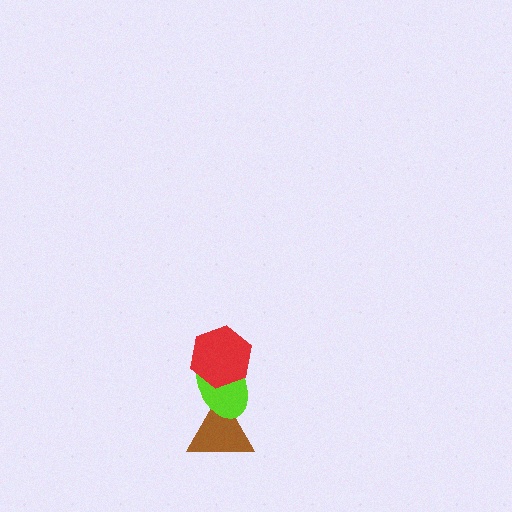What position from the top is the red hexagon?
The red hexagon is 1st from the top.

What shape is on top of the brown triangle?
The lime ellipse is on top of the brown triangle.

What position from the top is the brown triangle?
The brown triangle is 3rd from the top.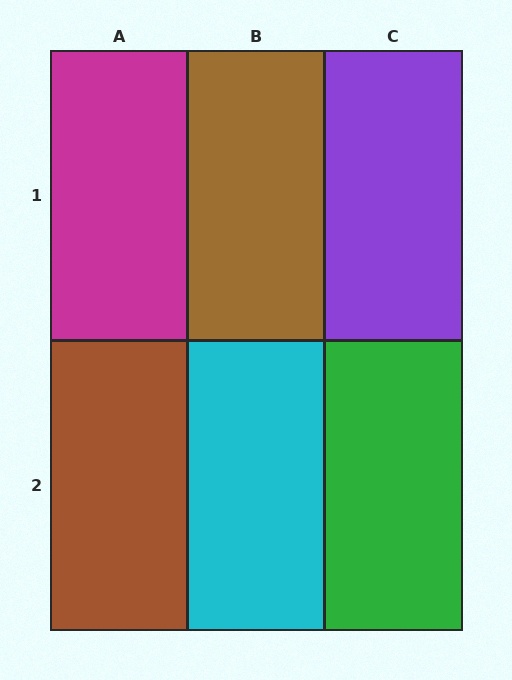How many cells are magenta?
1 cell is magenta.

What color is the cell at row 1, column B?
Brown.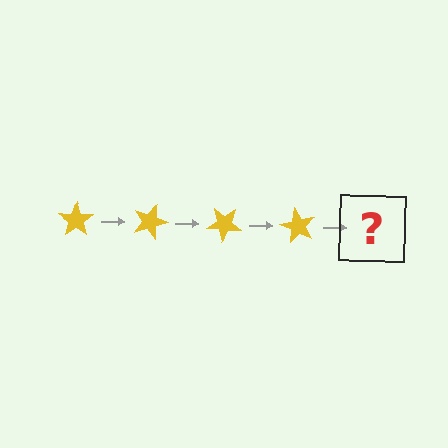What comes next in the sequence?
The next element should be a yellow star rotated 80 degrees.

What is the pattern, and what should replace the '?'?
The pattern is that the star rotates 20 degrees each step. The '?' should be a yellow star rotated 80 degrees.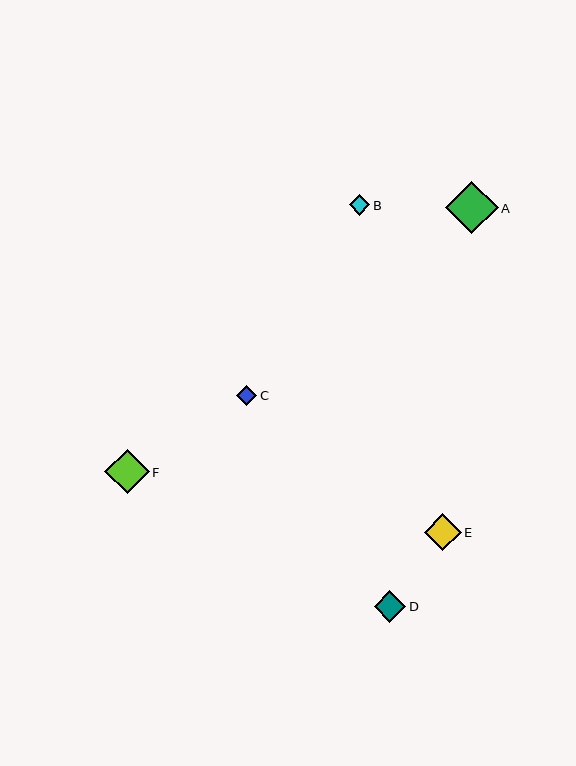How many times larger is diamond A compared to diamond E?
Diamond A is approximately 1.4 times the size of diamond E.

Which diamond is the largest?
Diamond A is the largest with a size of approximately 52 pixels.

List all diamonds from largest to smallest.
From largest to smallest: A, F, E, D, B, C.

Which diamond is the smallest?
Diamond C is the smallest with a size of approximately 20 pixels.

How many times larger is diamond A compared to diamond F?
Diamond A is approximately 1.2 times the size of diamond F.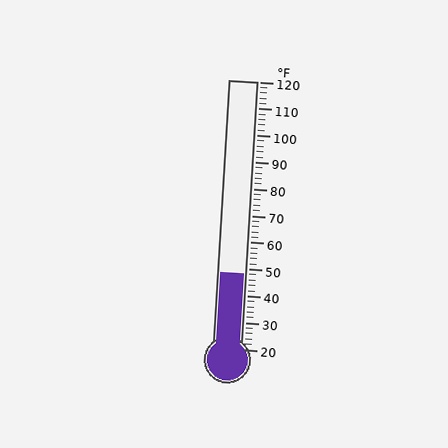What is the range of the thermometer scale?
The thermometer scale ranges from 20°F to 120°F.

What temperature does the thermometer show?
The thermometer shows approximately 48°F.